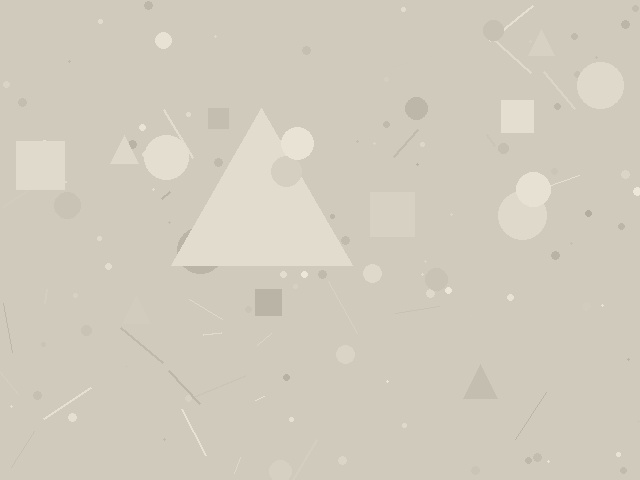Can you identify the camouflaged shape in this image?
The camouflaged shape is a triangle.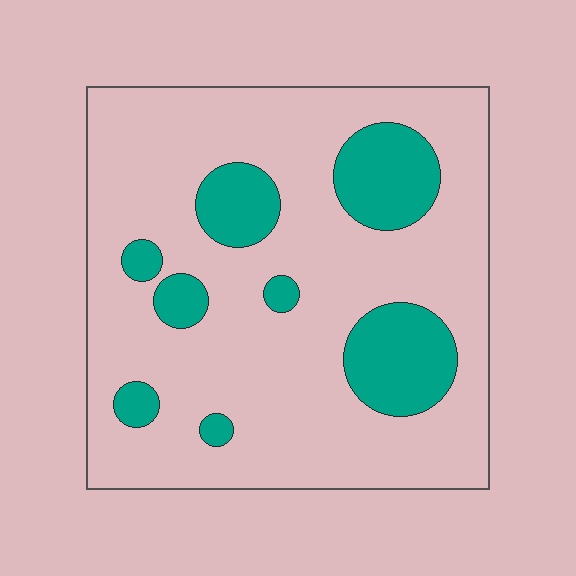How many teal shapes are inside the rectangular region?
8.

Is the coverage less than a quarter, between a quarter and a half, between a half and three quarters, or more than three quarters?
Less than a quarter.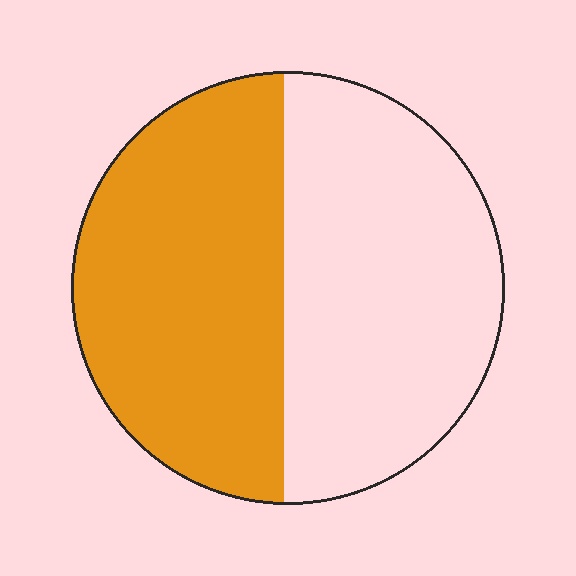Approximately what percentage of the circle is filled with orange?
Approximately 50%.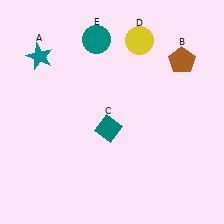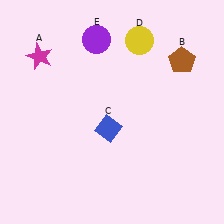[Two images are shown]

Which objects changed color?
A changed from teal to magenta. C changed from teal to blue. E changed from teal to purple.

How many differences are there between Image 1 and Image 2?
There are 3 differences between the two images.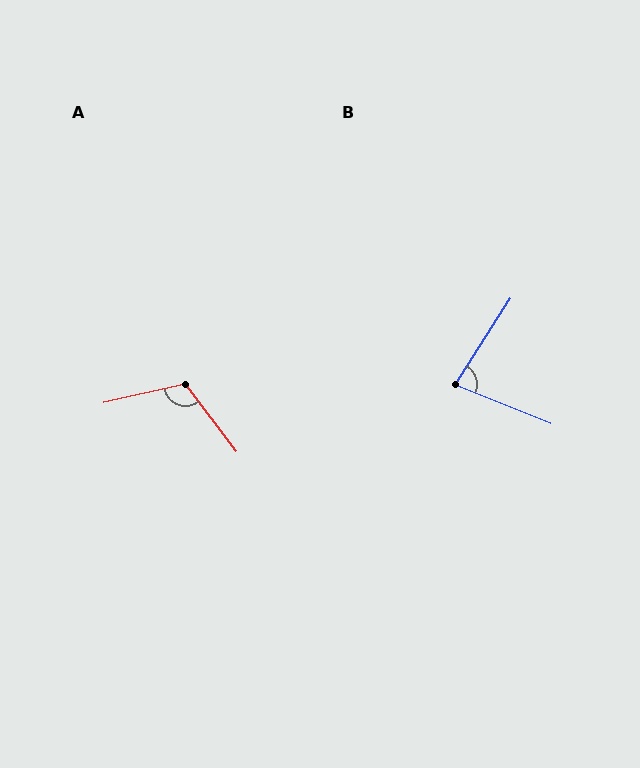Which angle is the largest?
A, at approximately 114 degrees.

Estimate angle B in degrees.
Approximately 79 degrees.